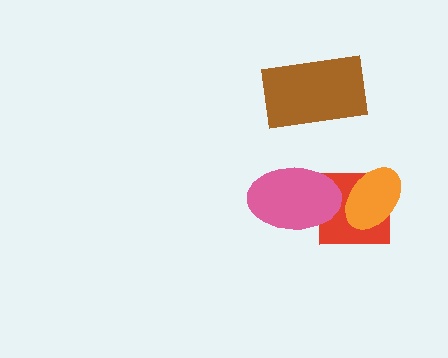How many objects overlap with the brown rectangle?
0 objects overlap with the brown rectangle.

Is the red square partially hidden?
Yes, it is partially covered by another shape.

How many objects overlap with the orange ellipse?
1 object overlaps with the orange ellipse.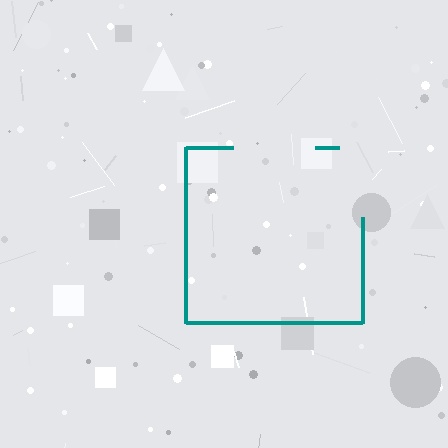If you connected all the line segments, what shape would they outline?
They would outline a square.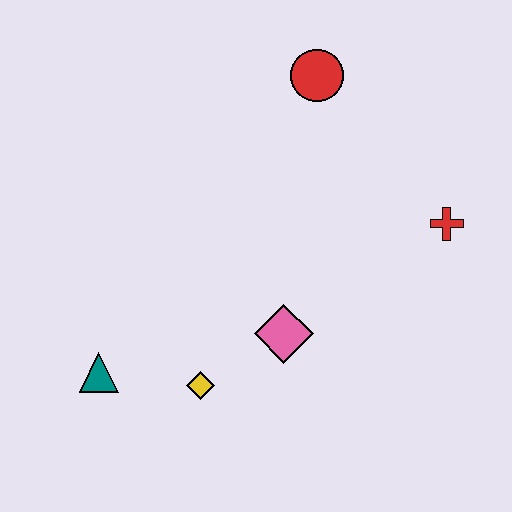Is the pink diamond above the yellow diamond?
Yes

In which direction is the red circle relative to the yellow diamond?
The red circle is above the yellow diamond.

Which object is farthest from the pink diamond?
The red circle is farthest from the pink diamond.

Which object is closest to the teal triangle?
The yellow diamond is closest to the teal triangle.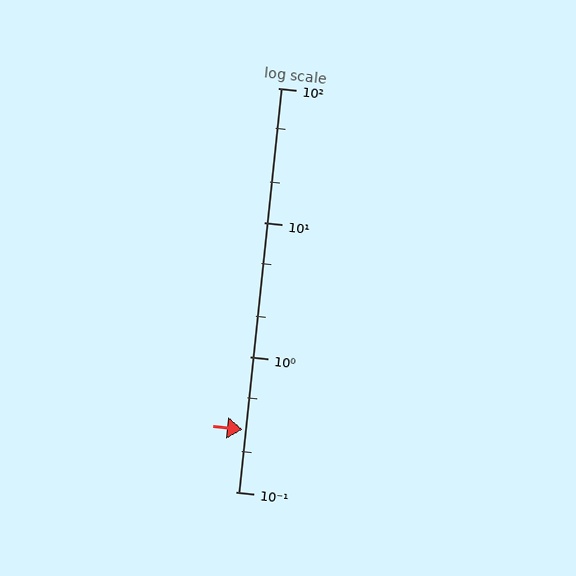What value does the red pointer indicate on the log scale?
The pointer indicates approximately 0.29.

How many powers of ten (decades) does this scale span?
The scale spans 3 decades, from 0.1 to 100.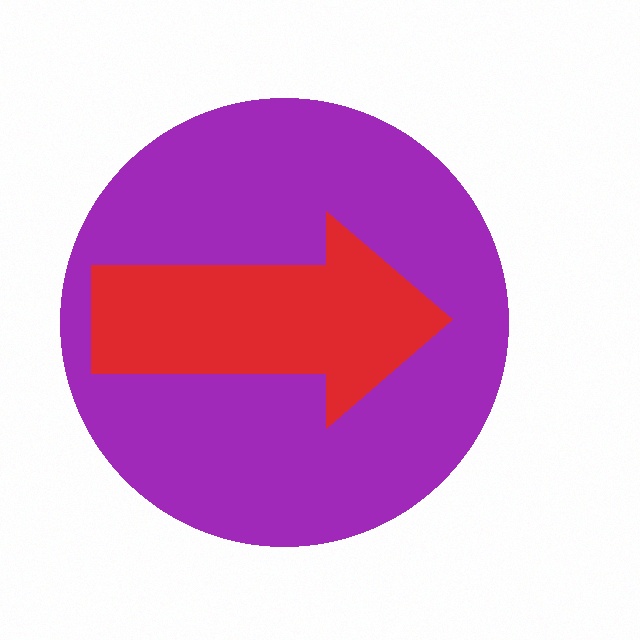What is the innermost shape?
The red arrow.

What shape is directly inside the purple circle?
The red arrow.